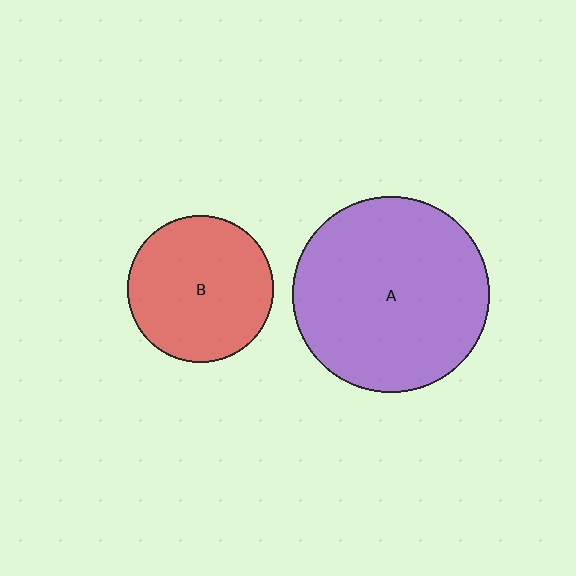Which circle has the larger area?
Circle A (purple).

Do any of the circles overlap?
No, none of the circles overlap.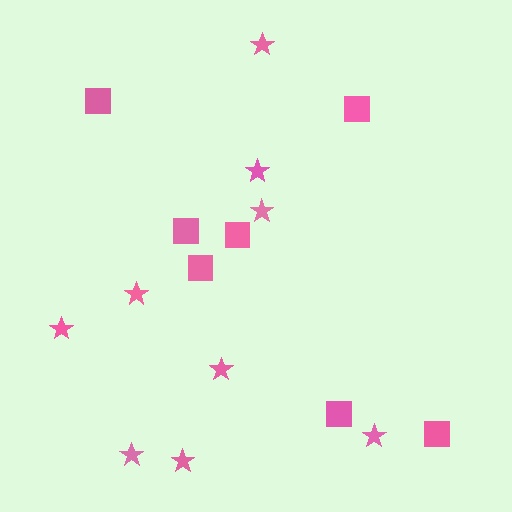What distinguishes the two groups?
There are 2 groups: one group of stars (9) and one group of squares (7).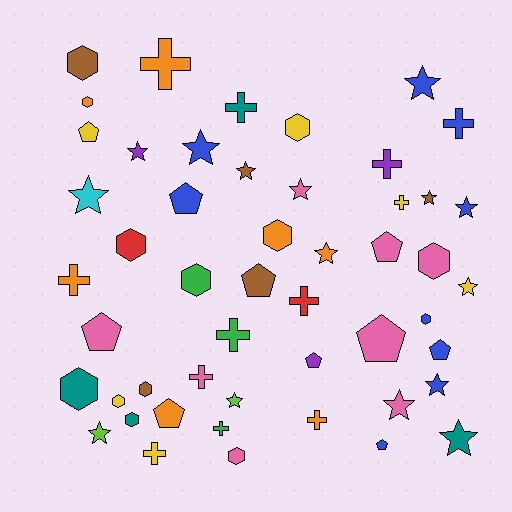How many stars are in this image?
There are 15 stars.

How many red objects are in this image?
There are 2 red objects.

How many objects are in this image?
There are 50 objects.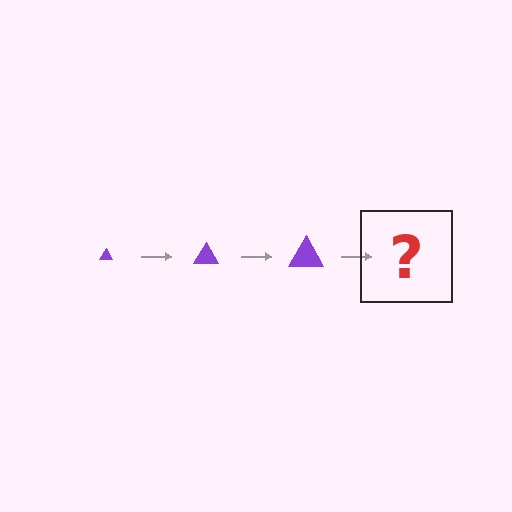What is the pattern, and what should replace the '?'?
The pattern is that the triangle gets progressively larger each step. The '?' should be a purple triangle, larger than the previous one.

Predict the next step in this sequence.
The next step is a purple triangle, larger than the previous one.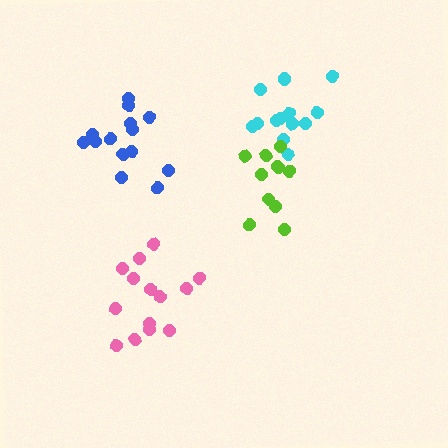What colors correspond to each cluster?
The clusters are colored: cyan, lime, blue, pink.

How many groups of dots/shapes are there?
There are 4 groups.